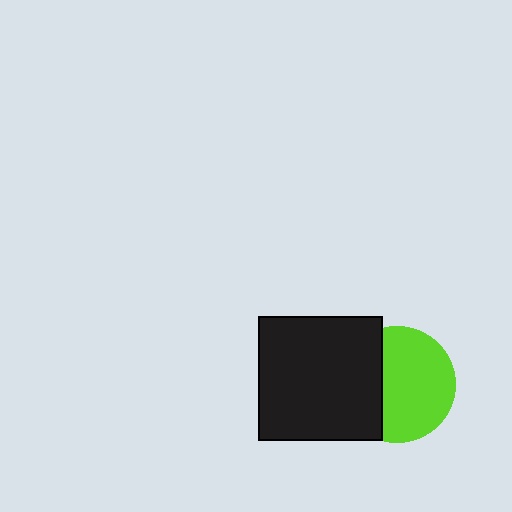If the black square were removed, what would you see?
You would see the complete lime circle.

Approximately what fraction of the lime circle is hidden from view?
Roughly 36% of the lime circle is hidden behind the black square.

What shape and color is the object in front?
The object in front is a black square.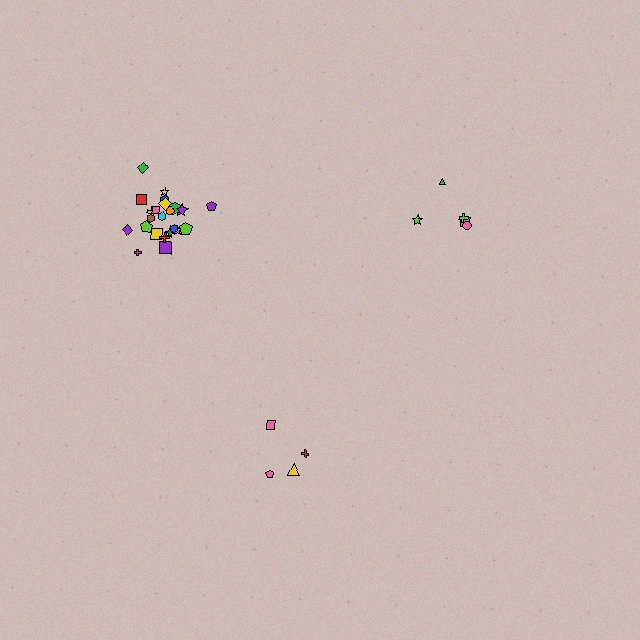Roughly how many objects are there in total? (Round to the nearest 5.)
Roughly 35 objects in total.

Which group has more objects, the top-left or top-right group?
The top-left group.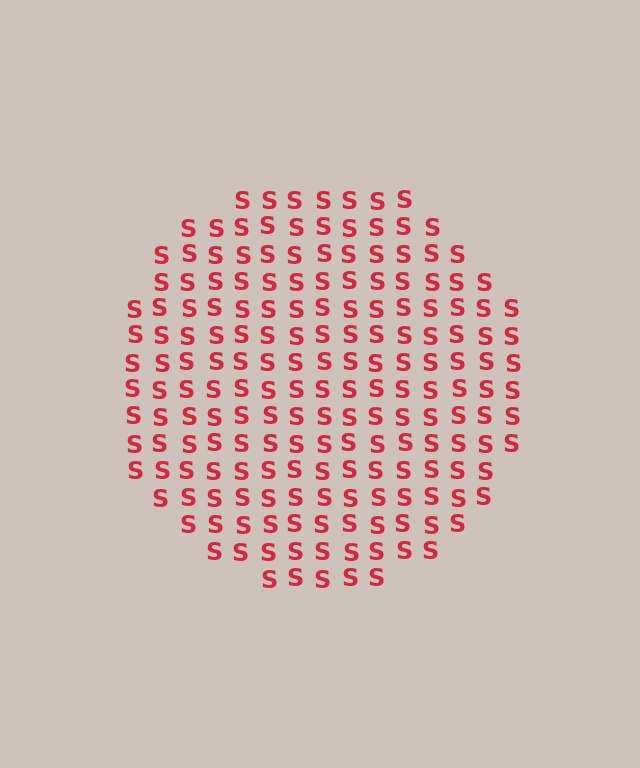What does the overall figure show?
The overall figure shows a circle.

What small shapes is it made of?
It is made of small letter S's.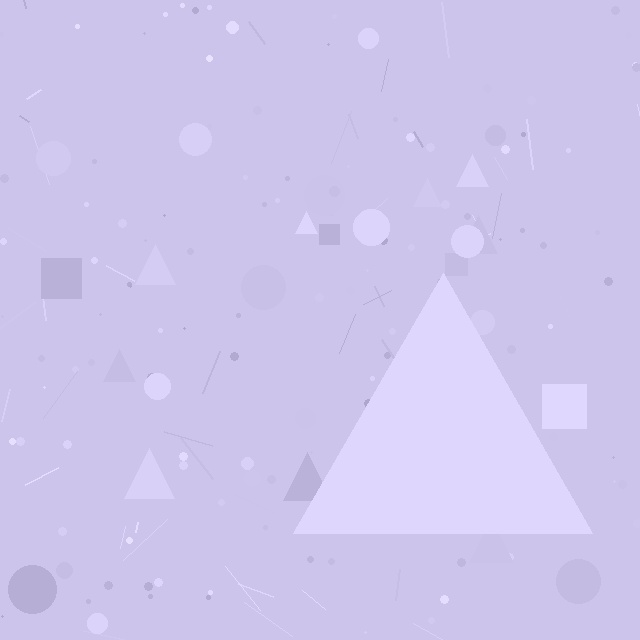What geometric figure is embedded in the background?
A triangle is embedded in the background.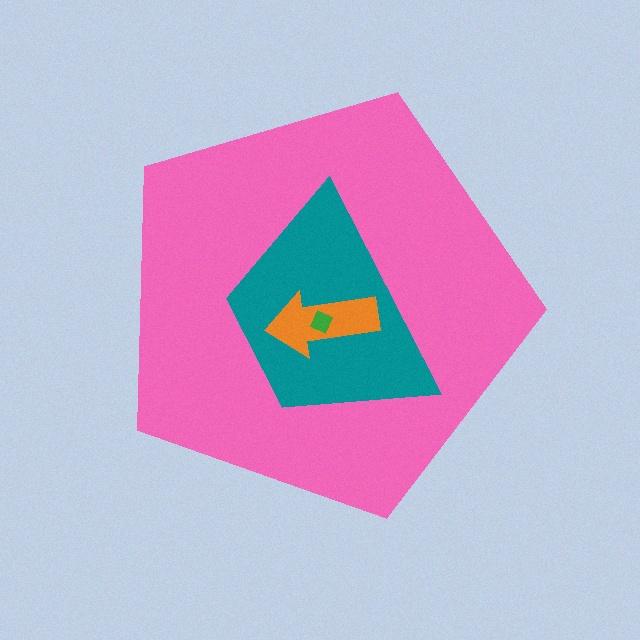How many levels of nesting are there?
4.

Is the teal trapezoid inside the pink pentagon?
Yes.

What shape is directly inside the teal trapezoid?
The orange arrow.